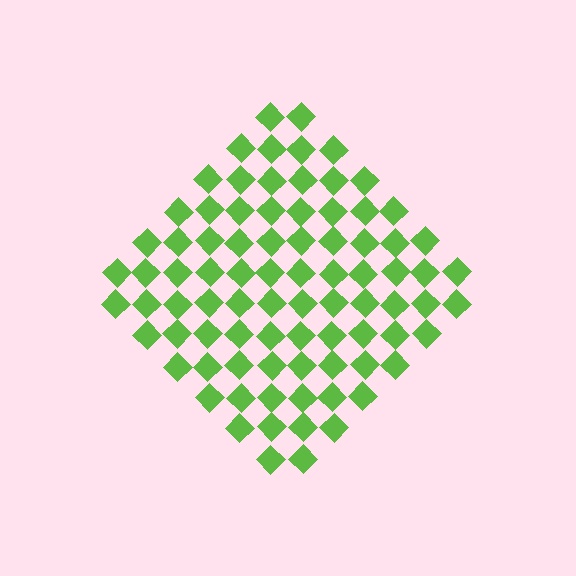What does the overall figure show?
The overall figure shows a diamond.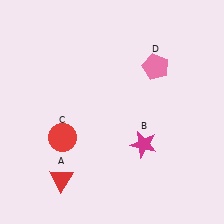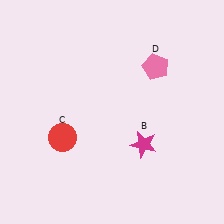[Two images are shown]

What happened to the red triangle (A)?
The red triangle (A) was removed in Image 2. It was in the bottom-left area of Image 1.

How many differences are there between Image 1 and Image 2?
There is 1 difference between the two images.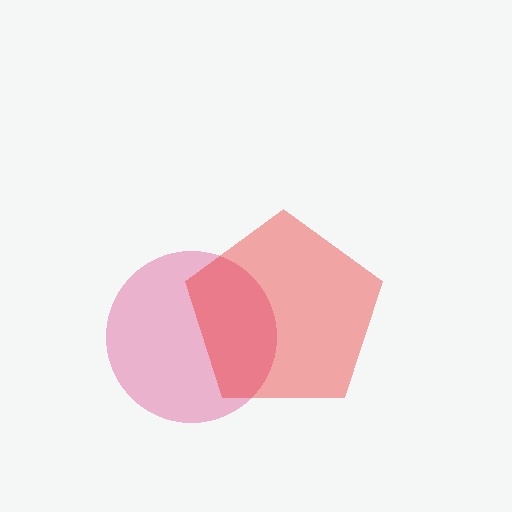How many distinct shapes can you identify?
There are 2 distinct shapes: a pink circle, a red pentagon.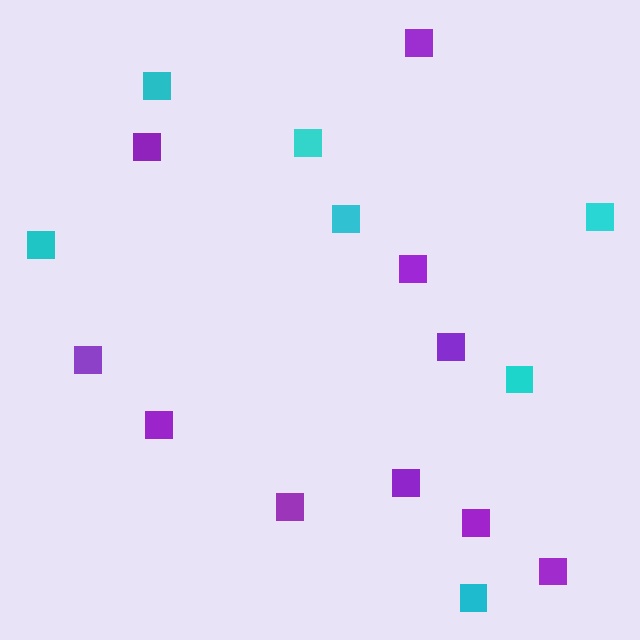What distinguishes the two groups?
There are 2 groups: one group of purple squares (10) and one group of cyan squares (7).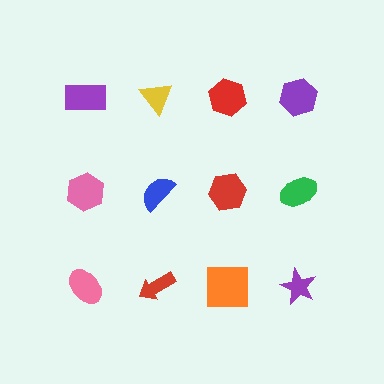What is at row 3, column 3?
An orange square.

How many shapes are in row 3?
4 shapes.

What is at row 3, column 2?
A red arrow.